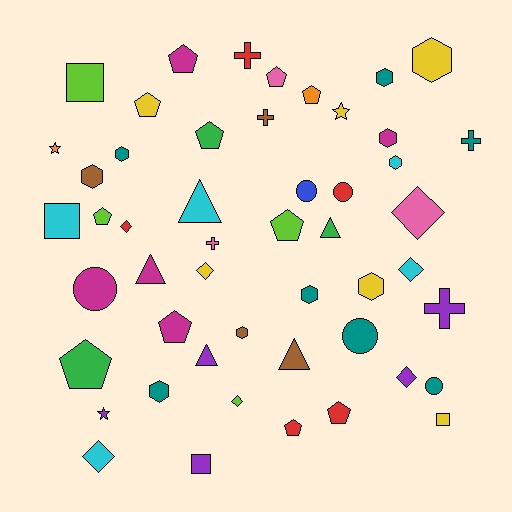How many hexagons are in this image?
There are 10 hexagons.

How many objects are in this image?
There are 50 objects.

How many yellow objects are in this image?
There are 6 yellow objects.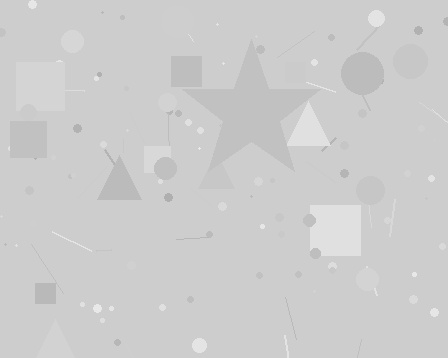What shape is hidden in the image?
A star is hidden in the image.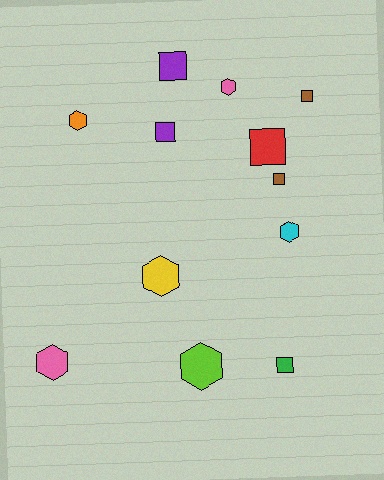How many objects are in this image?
There are 12 objects.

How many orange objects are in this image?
There is 1 orange object.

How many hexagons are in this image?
There are 6 hexagons.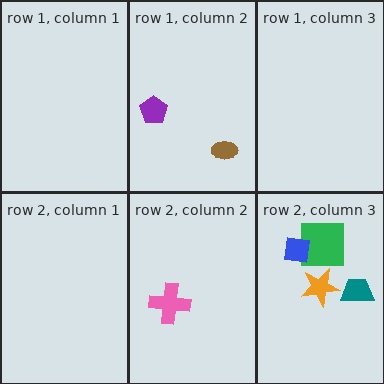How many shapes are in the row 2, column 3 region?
4.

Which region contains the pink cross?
The row 2, column 2 region.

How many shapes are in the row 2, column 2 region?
1.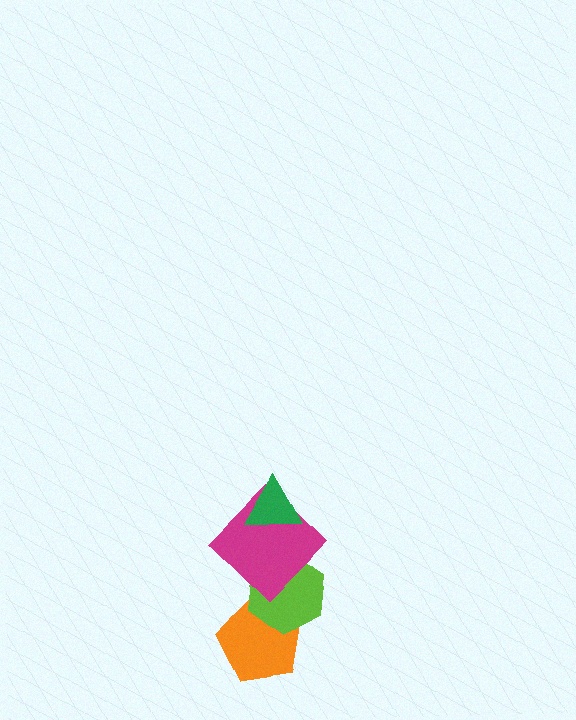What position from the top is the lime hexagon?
The lime hexagon is 3rd from the top.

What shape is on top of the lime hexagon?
The magenta diamond is on top of the lime hexagon.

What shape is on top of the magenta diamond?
The green triangle is on top of the magenta diamond.